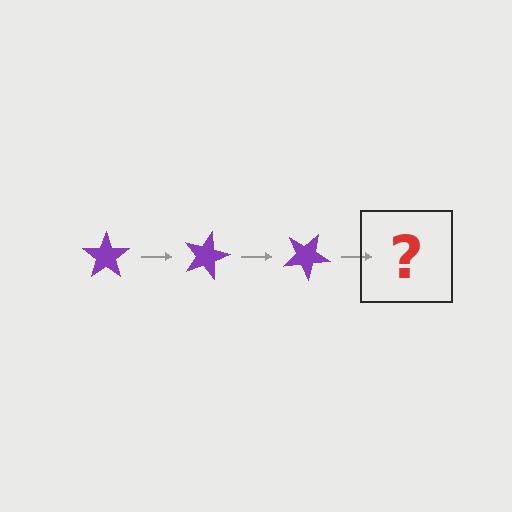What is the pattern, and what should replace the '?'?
The pattern is that the star rotates 15 degrees each step. The '?' should be a purple star rotated 45 degrees.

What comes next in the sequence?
The next element should be a purple star rotated 45 degrees.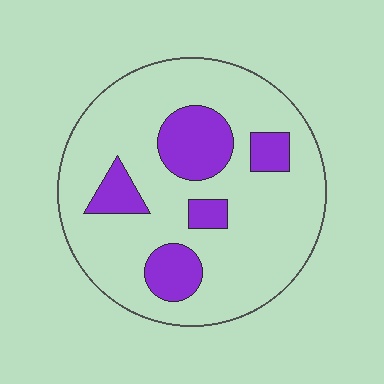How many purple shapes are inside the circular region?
5.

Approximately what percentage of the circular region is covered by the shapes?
Approximately 20%.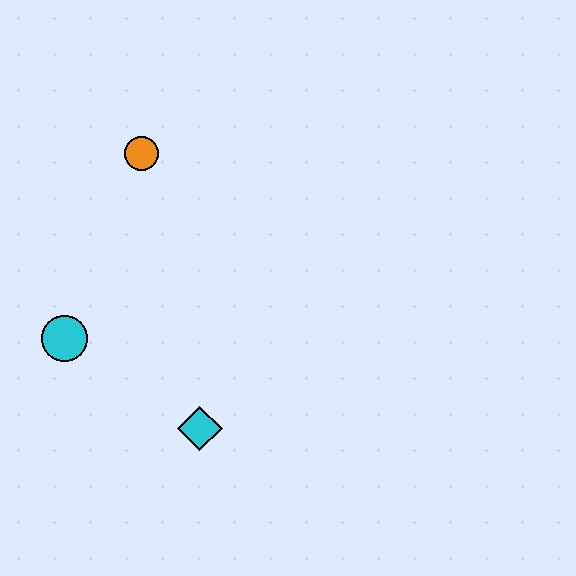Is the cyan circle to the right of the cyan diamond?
No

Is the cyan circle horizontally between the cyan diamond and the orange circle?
No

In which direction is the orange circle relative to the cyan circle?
The orange circle is above the cyan circle.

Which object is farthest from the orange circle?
The cyan diamond is farthest from the orange circle.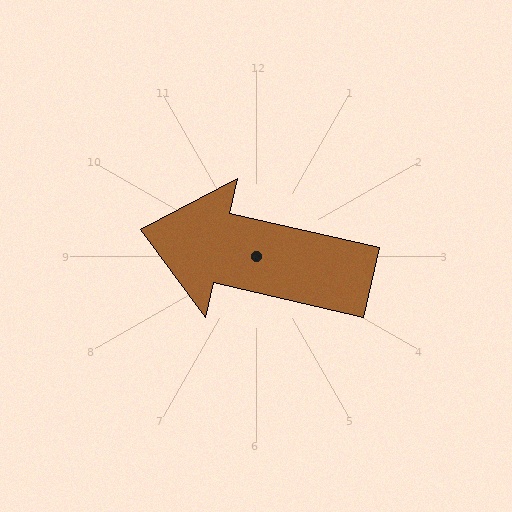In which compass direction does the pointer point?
West.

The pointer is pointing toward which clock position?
Roughly 9 o'clock.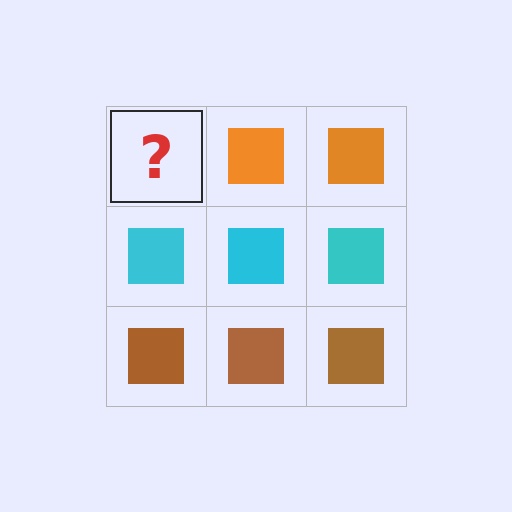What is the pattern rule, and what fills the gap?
The rule is that each row has a consistent color. The gap should be filled with an orange square.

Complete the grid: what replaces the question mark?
The question mark should be replaced with an orange square.